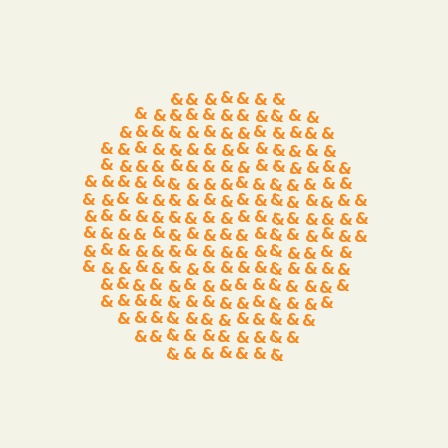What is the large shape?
The large shape is a circle.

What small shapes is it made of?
It is made of small ampersands.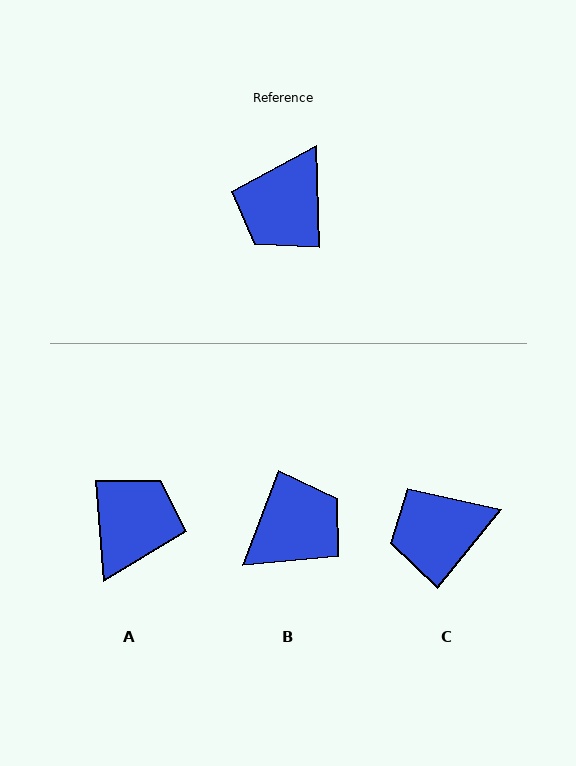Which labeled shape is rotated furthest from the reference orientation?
A, about 177 degrees away.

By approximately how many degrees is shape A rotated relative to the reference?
Approximately 177 degrees clockwise.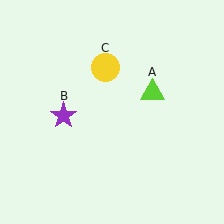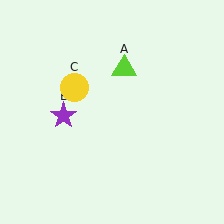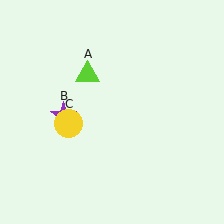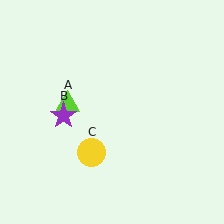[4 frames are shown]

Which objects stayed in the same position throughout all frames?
Purple star (object B) remained stationary.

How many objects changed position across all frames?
2 objects changed position: lime triangle (object A), yellow circle (object C).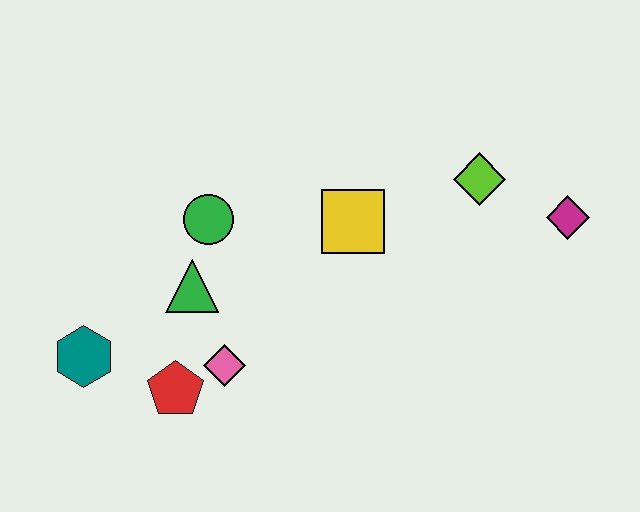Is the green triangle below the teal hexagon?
No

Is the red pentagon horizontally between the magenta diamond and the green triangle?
No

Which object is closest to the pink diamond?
The red pentagon is closest to the pink diamond.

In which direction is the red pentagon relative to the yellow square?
The red pentagon is to the left of the yellow square.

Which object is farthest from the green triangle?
The magenta diamond is farthest from the green triangle.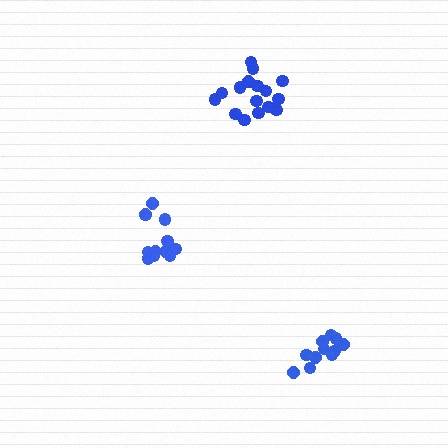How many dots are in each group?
Group 1: 12 dots, Group 2: 16 dots, Group 3: 11 dots (39 total).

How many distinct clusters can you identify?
There are 3 distinct clusters.